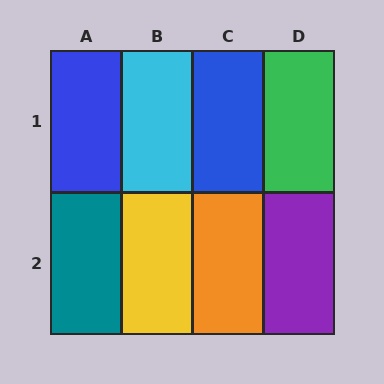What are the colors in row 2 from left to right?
Teal, yellow, orange, purple.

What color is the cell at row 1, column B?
Cyan.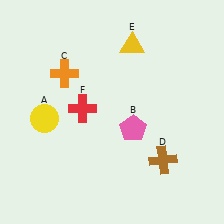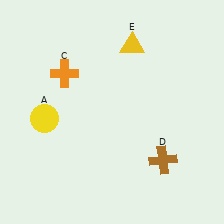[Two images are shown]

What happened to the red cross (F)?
The red cross (F) was removed in Image 2. It was in the top-left area of Image 1.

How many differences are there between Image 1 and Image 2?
There are 2 differences between the two images.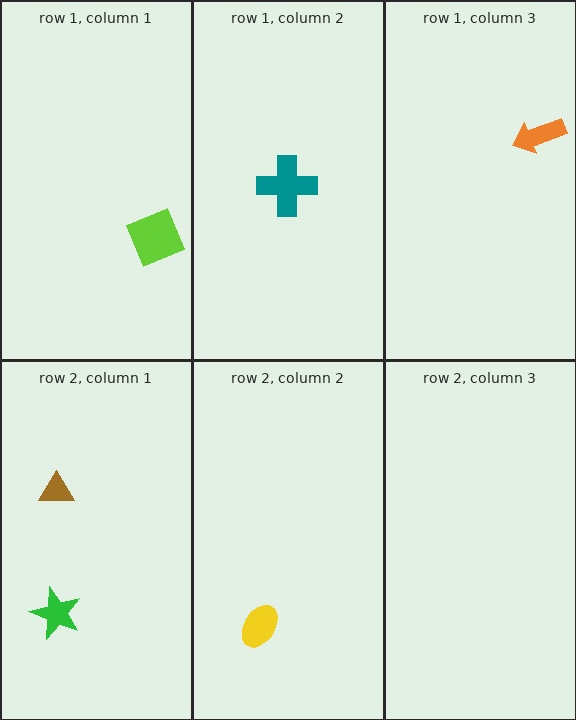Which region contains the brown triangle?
The row 2, column 1 region.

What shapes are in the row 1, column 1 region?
The lime square.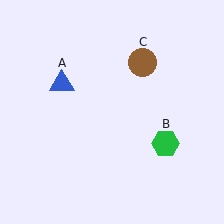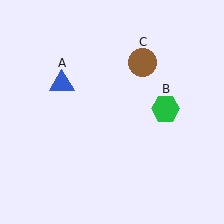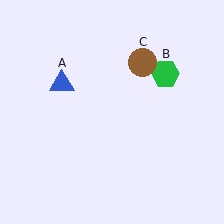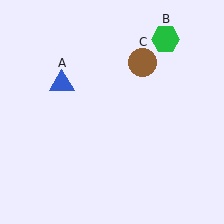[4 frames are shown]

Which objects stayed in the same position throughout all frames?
Blue triangle (object A) and brown circle (object C) remained stationary.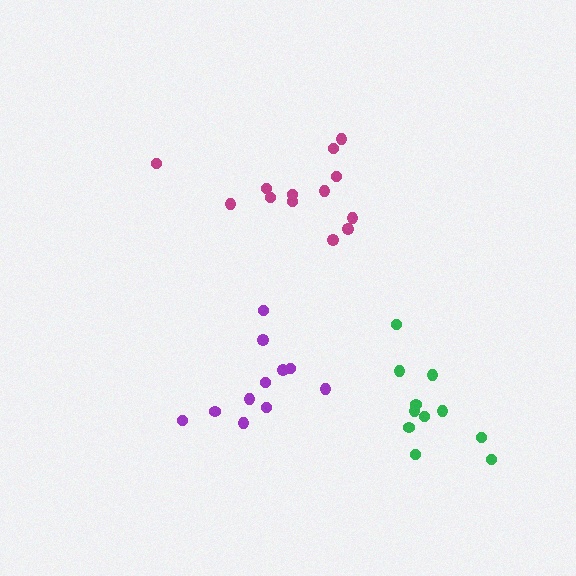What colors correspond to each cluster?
The clusters are colored: magenta, purple, green.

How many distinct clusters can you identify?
There are 3 distinct clusters.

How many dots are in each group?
Group 1: 13 dots, Group 2: 11 dots, Group 3: 11 dots (35 total).